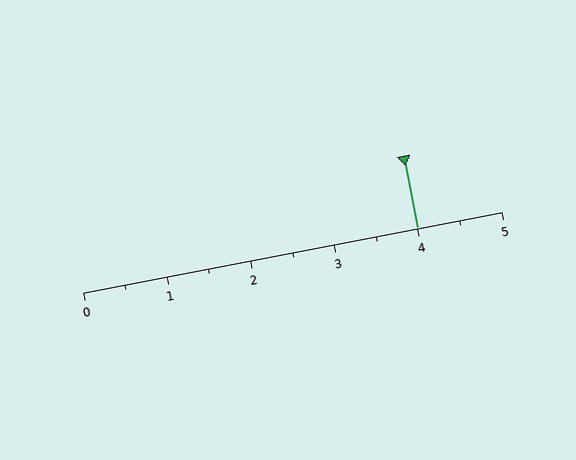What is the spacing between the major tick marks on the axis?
The major ticks are spaced 1 apart.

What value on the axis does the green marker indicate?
The marker indicates approximately 4.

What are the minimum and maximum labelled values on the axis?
The axis runs from 0 to 5.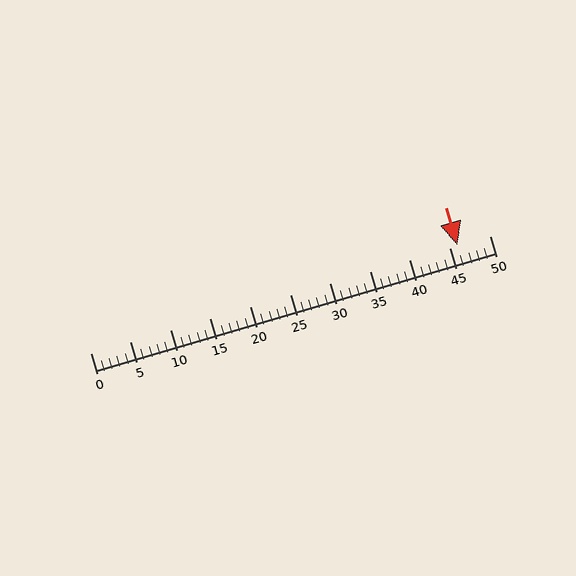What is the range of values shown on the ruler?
The ruler shows values from 0 to 50.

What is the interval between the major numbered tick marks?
The major tick marks are spaced 5 units apart.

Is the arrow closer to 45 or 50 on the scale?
The arrow is closer to 45.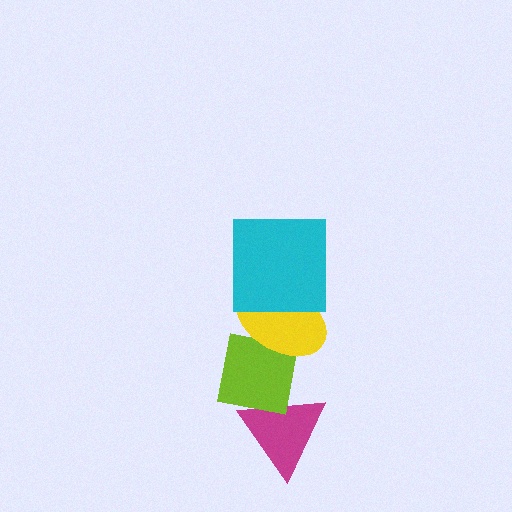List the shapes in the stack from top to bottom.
From top to bottom: the cyan square, the yellow ellipse, the lime square, the magenta triangle.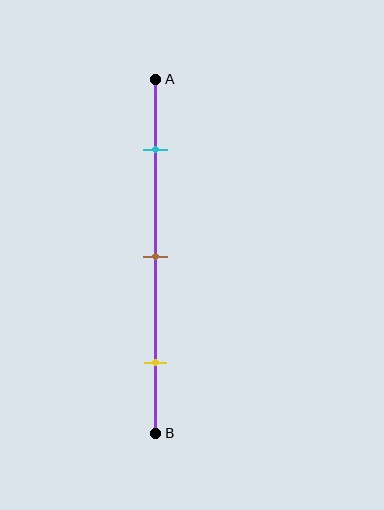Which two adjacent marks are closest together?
The cyan and brown marks are the closest adjacent pair.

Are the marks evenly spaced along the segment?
Yes, the marks are approximately evenly spaced.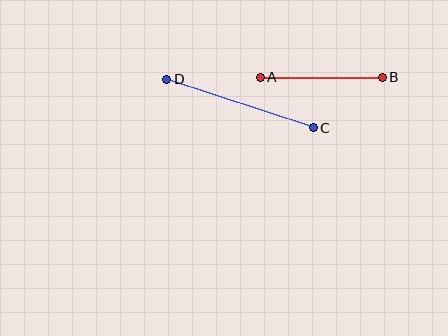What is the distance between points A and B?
The distance is approximately 122 pixels.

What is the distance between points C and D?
The distance is approximately 154 pixels.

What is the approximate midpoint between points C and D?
The midpoint is at approximately (240, 103) pixels.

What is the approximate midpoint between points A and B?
The midpoint is at approximately (321, 77) pixels.